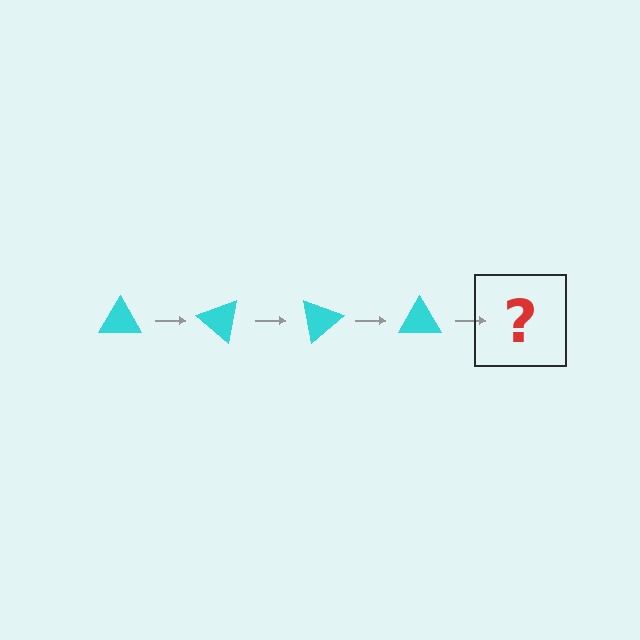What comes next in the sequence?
The next element should be a cyan triangle rotated 160 degrees.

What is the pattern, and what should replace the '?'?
The pattern is that the triangle rotates 40 degrees each step. The '?' should be a cyan triangle rotated 160 degrees.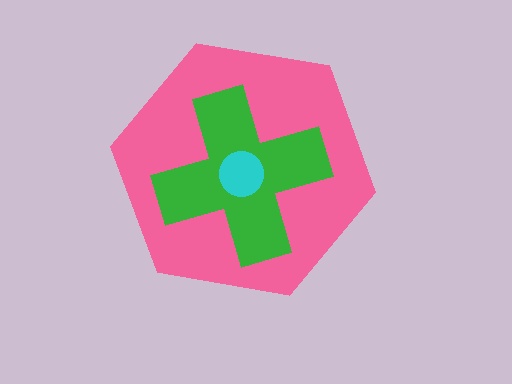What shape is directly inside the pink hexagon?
The green cross.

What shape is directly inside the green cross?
The cyan circle.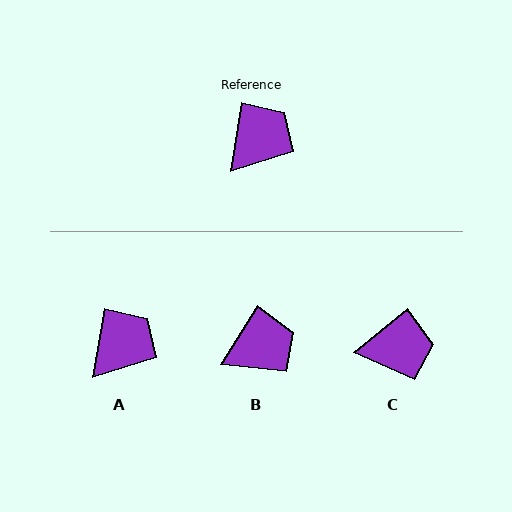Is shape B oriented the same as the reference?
No, it is off by about 23 degrees.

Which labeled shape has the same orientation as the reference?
A.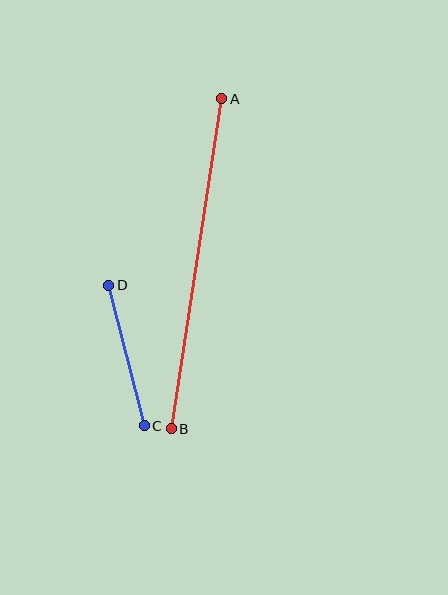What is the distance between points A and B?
The distance is approximately 334 pixels.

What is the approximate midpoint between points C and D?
The midpoint is at approximately (126, 355) pixels.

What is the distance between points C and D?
The distance is approximately 145 pixels.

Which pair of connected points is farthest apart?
Points A and B are farthest apart.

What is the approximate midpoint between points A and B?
The midpoint is at approximately (197, 264) pixels.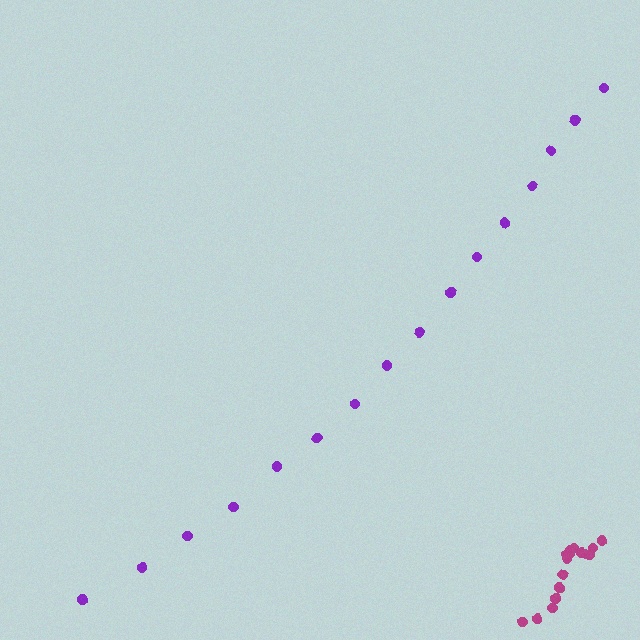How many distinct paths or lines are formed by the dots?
There are 2 distinct paths.